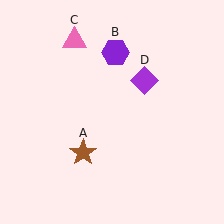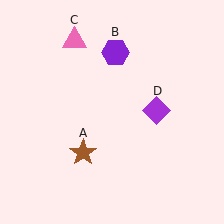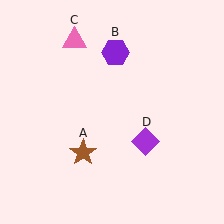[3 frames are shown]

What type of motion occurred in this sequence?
The purple diamond (object D) rotated clockwise around the center of the scene.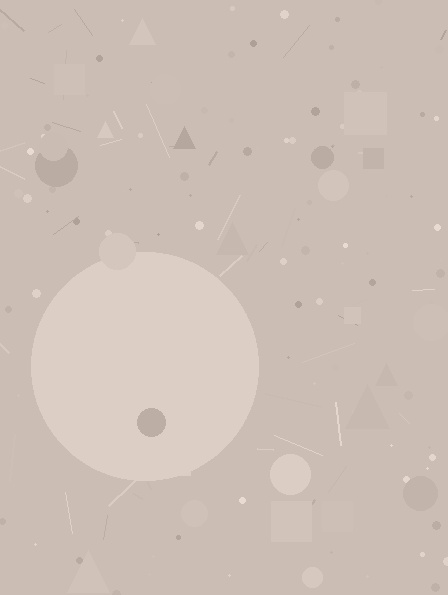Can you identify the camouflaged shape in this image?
The camouflaged shape is a circle.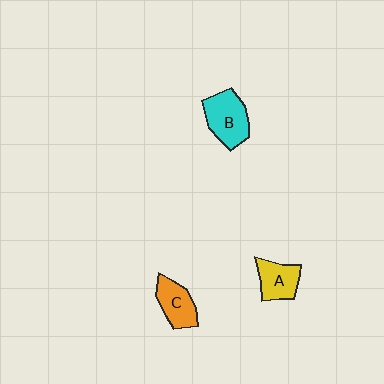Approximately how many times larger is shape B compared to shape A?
Approximately 1.3 times.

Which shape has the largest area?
Shape B (cyan).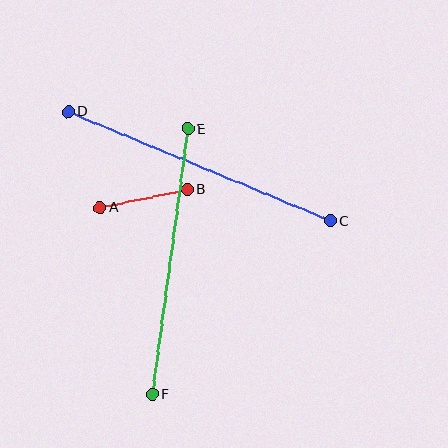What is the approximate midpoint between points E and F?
The midpoint is at approximately (170, 262) pixels.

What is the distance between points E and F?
The distance is approximately 268 pixels.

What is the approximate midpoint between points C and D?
The midpoint is at approximately (199, 166) pixels.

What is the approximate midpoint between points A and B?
The midpoint is at approximately (143, 199) pixels.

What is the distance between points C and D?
The distance is approximately 284 pixels.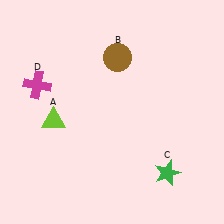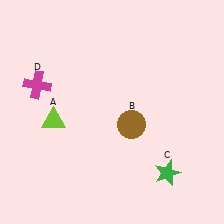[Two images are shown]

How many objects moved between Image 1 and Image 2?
1 object moved between the two images.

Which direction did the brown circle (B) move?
The brown circle (B) moved down.